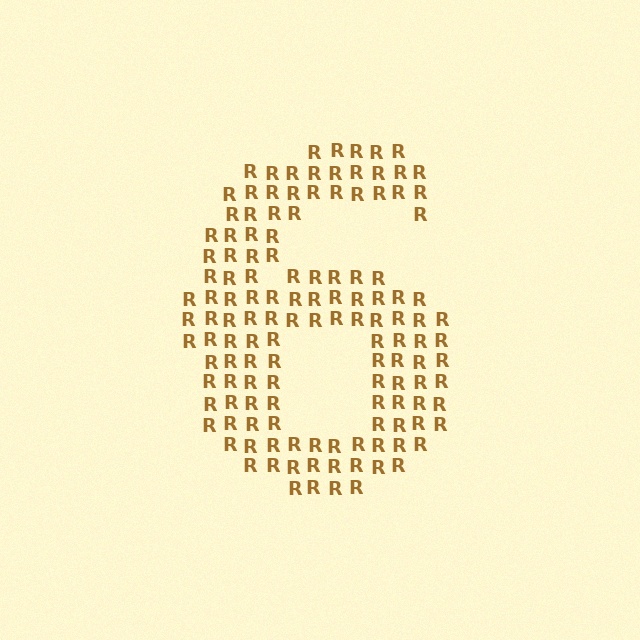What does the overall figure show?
The overall figure shows the digit 6.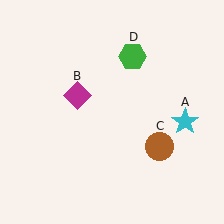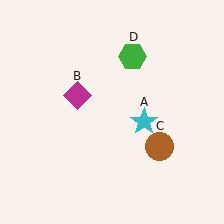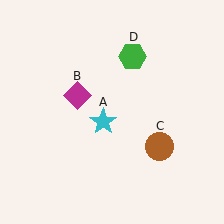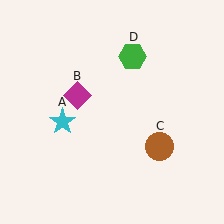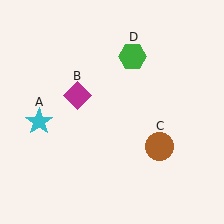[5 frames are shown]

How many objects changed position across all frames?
1 object changed position: cyan star (object A).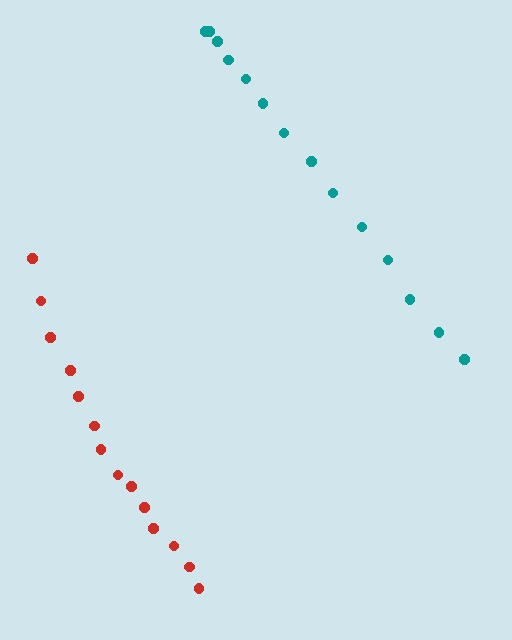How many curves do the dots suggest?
There are 2 distinct paths.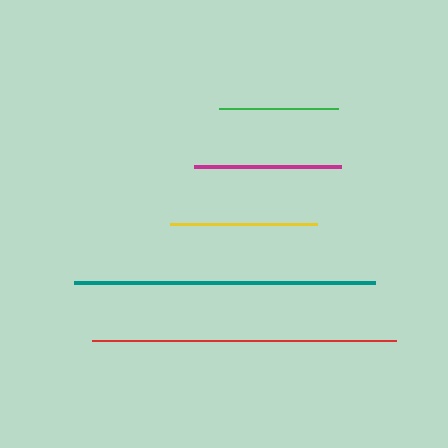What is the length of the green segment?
The green segment is approximately 119 pixels long.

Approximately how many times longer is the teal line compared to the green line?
The teal line is approximately 2.5 times the length of the green line.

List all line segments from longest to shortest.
From longest to shortest: red, teal, magenta, yellow, green.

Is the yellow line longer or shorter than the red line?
The red line is longer than the yellow line.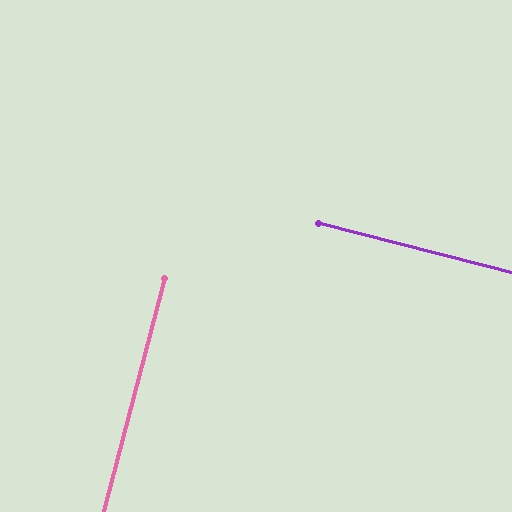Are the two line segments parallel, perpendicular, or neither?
Perpendicular — they meet at approximately 89°.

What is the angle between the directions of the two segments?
Approximately 89 degrees.